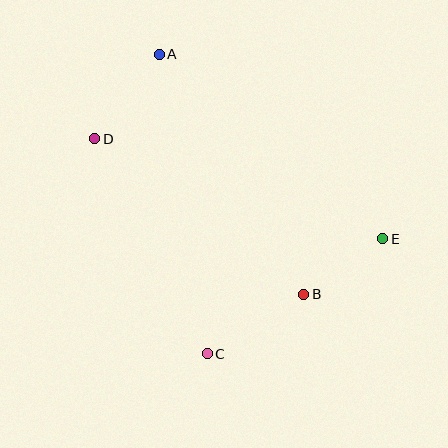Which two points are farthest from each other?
Points D and E are farthest from each other.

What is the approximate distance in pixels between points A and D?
The distance between A and D is approximately 106 pixels.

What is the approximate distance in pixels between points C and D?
The distance between C and D is approximately 243 pixels.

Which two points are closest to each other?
Points B and E are closest to each other.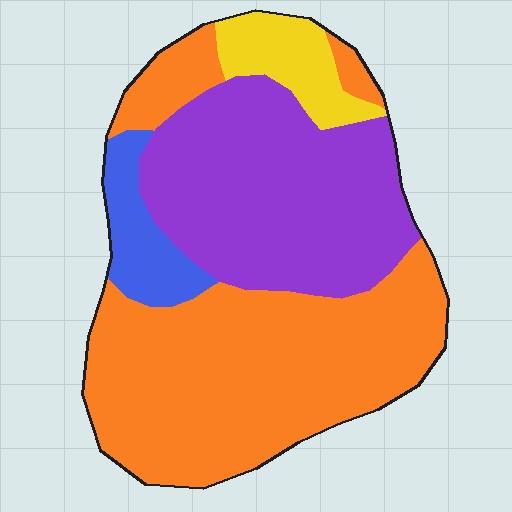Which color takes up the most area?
Orange, at roughly 50%.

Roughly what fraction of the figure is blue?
Blue takes up less than a sixth of the figure.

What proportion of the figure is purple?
Purple takes up about one third (1/3) of the figure.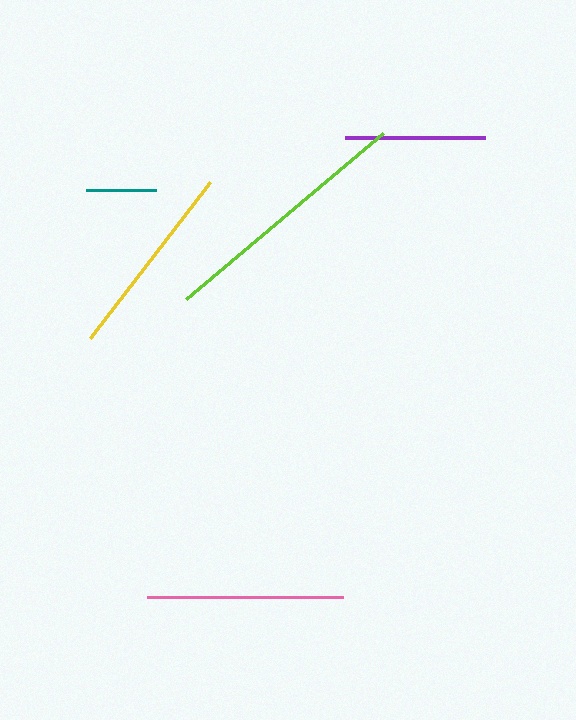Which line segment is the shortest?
The teal line is the shortest at approximately 70 pixels.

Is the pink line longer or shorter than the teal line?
The pink line is longer than the teal line.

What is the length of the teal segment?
The teal segment is approximately 70 pixels long.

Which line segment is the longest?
The lime line is the longest at approximately 258 pixels.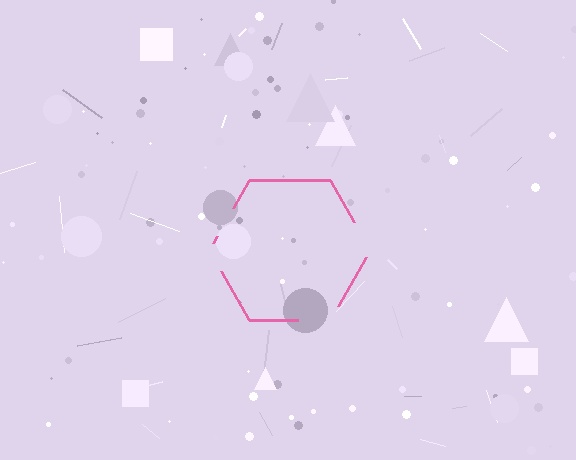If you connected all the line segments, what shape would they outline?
They would outline a hexagon.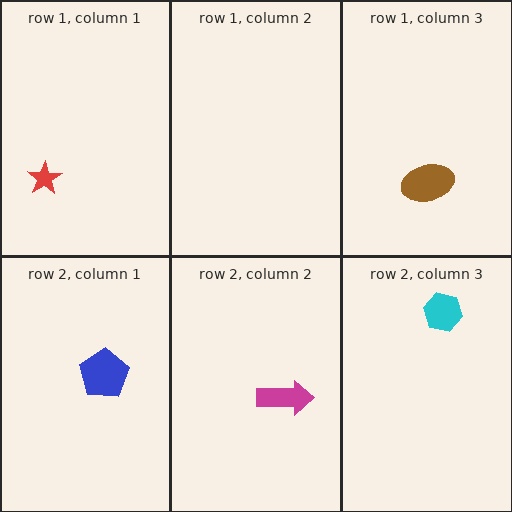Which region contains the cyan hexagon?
The row 2, column 3 region.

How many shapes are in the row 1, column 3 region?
1.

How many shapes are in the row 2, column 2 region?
1.